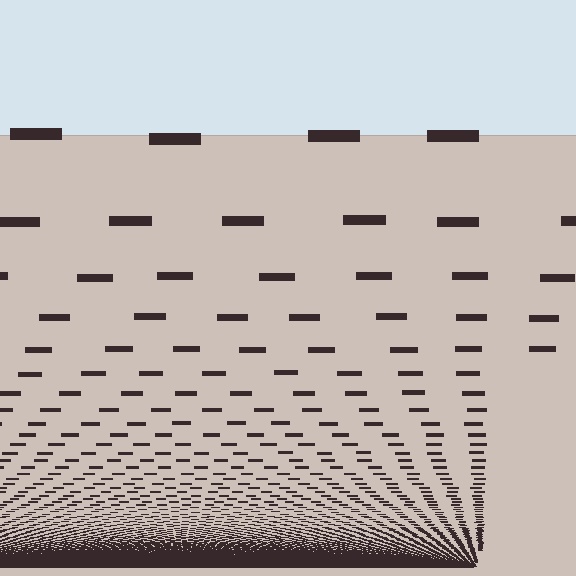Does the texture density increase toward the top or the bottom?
Density increases toward the bottom.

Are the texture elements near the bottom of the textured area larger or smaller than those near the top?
Smaller. The gradient is inverted — elements near the bottom are smaller and denser.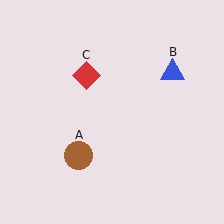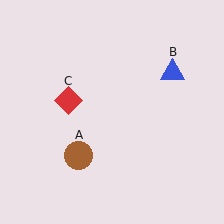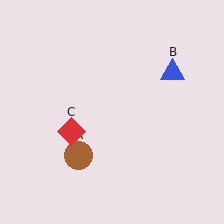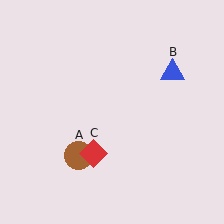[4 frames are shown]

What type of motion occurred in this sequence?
The red diamond (object C) rotated counterclockwise around the center of the scene.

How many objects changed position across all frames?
1 object changed position: red diamond (object C).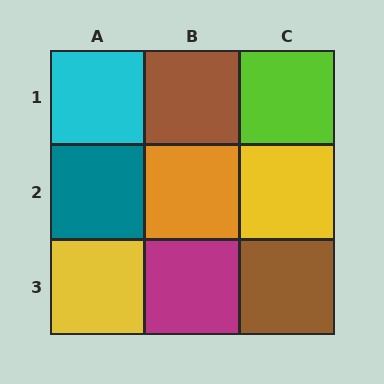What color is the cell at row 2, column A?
Teal.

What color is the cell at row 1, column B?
Brown.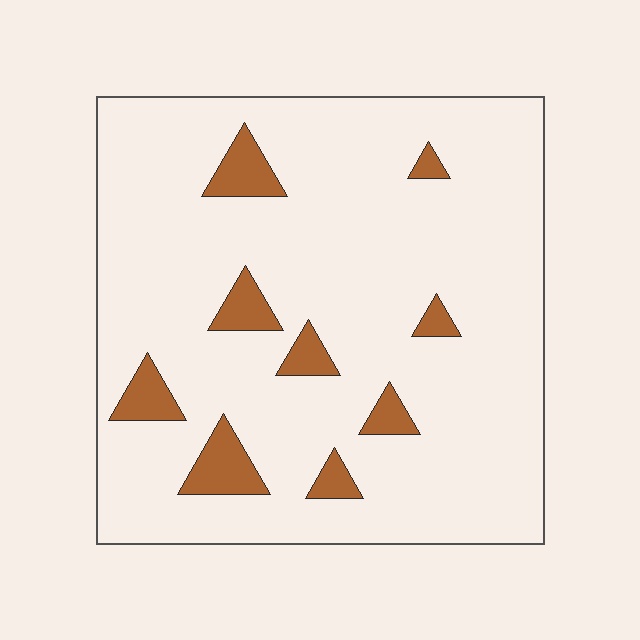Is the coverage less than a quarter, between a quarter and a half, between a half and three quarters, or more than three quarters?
Less than a quarter.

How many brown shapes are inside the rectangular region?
9.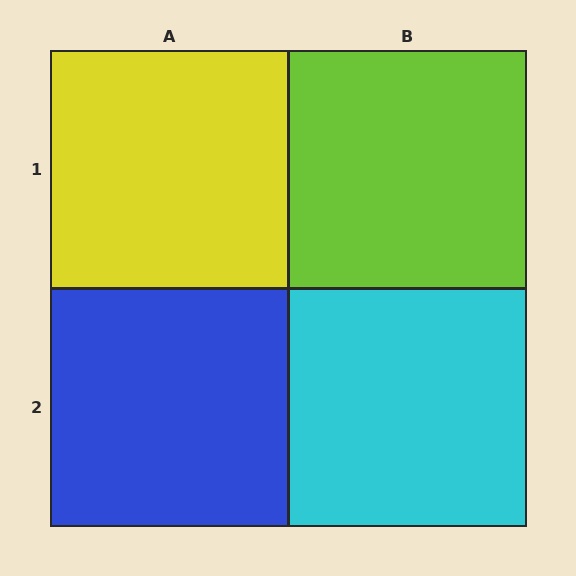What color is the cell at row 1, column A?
Yellow.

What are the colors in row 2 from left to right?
Blue, cyan.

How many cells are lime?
1 cell is lime.